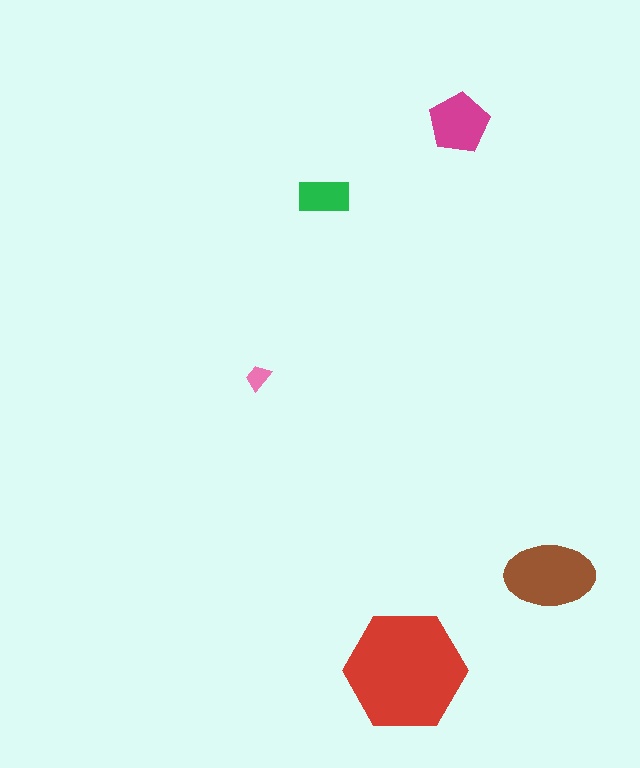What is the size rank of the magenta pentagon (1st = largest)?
3rd.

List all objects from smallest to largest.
The pink trapezoid, the green rectangle, the magenta pentagon, the brown ellipse, the red hexagon.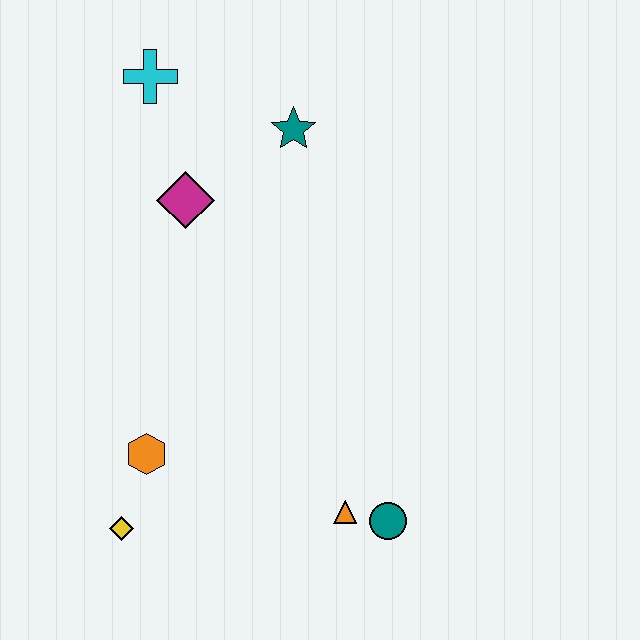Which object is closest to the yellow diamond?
The orange hexagon is closest to the yellow diamond.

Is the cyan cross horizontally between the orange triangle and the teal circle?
No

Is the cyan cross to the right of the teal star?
No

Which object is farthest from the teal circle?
The cyan cross is farthest from the teal circle.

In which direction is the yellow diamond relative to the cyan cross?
The yellow diamond is below the cyan cross.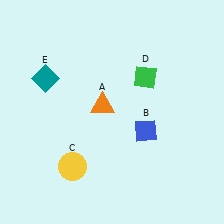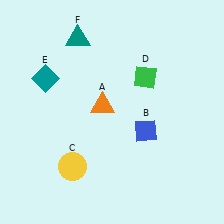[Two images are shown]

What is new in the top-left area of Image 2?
A teal triangle (F) was added in the top-left area of Image 2.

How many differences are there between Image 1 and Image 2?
There is 1 difference between the two images.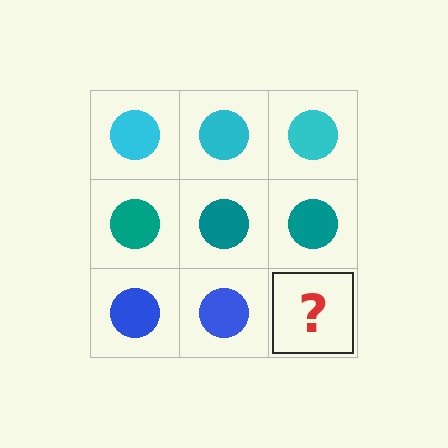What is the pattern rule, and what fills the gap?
The rule is that each row has a consistent color. The gap should be filled with a blue circle.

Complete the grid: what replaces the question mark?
The question mark should be replaced with a blue circle.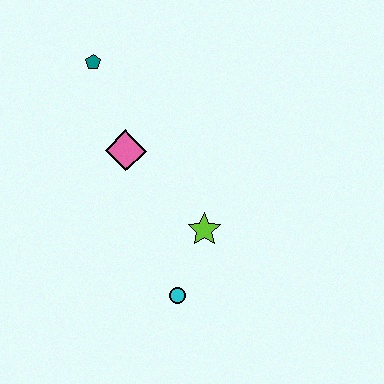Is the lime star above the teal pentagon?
No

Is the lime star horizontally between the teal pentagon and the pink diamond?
No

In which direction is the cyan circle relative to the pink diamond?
The cyan circle is below the pink diamond.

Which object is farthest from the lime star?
The teal pentagon is farthest from the lime star.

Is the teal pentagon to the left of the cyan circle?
Yes